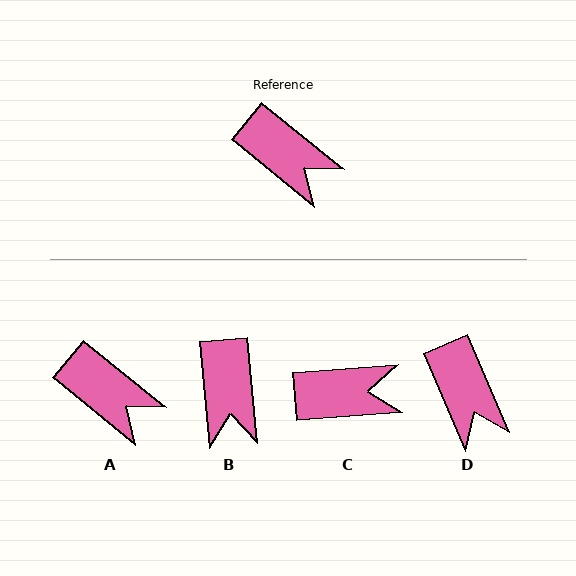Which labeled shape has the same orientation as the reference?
A.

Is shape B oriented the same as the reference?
No, it is off by about 46 degrees.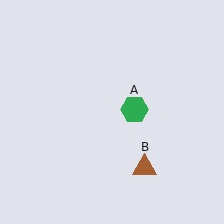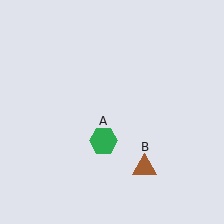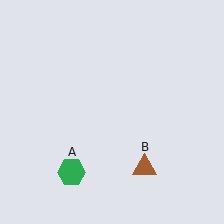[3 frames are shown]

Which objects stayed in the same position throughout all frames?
Brown triangle (object B) remained stationary.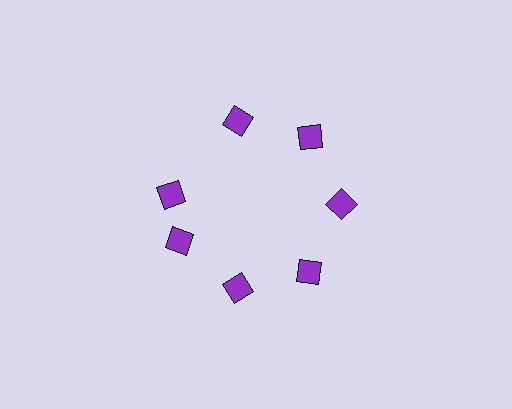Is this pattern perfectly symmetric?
No. The 7 purple diamonds are arranged in a ring, but one element near the 10 o'clock position is rotated out of alignment along the ring, breaking the 7-fold rotational symmetry.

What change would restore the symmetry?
The symmetry would be restored by rotating it back into even spacing with its neighbors so that all 7 diamonds sit at equal angles and equal distance from the center.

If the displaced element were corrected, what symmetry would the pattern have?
It would have 7-fold rotational symmetry — the pattern would map onto itself every 51 degrees.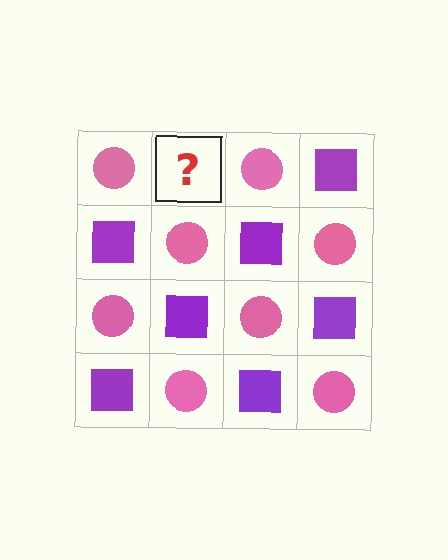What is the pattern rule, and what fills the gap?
The rule is that it alternates pink circle and purple square in a checkerboard pattern. The gap should be filled with a purple square.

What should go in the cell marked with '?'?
The missing cell should contain a purple square.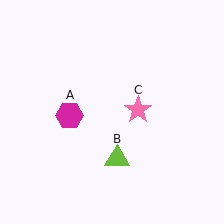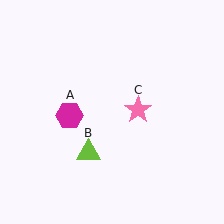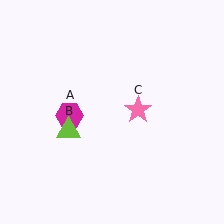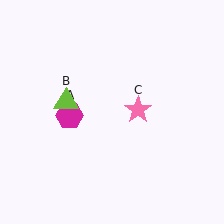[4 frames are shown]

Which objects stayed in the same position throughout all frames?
Magenta hexagon (object A) and pink star (object C) remained stationary.